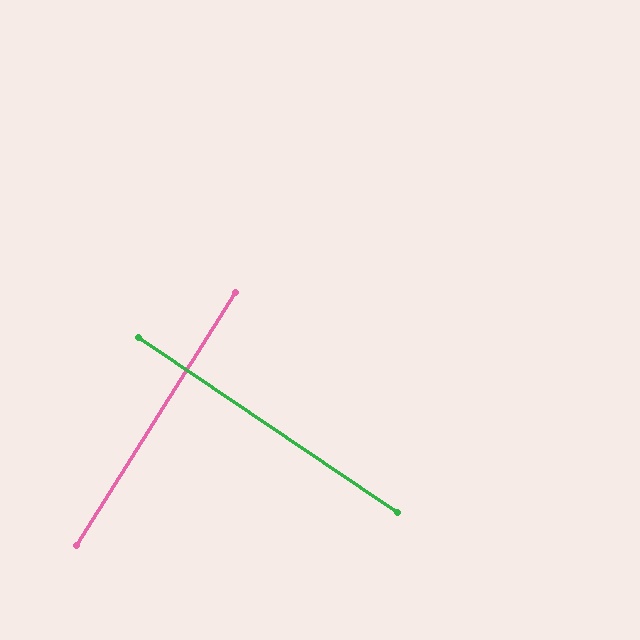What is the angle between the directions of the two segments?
Approximately 88 degrees.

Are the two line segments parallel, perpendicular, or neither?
Perpendicular — they meet at approximately 88°.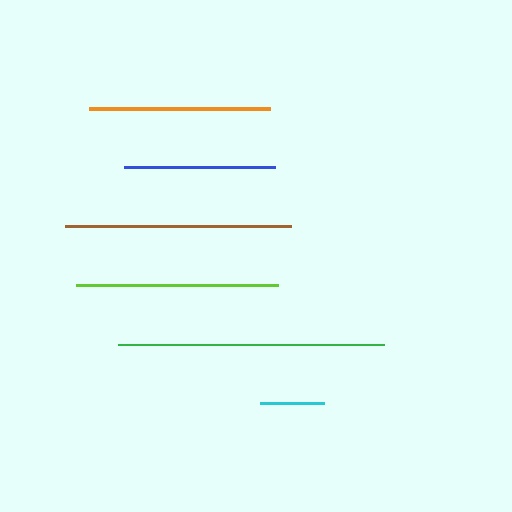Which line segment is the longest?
The green line is the longest at approximately 266 pixels.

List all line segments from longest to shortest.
From longest to shortest: green, brown, lime, orange, blue, cyan.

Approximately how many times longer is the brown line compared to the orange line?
The brown line is approximately 1.2 times the length of the orange line.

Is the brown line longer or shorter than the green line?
The green line is longer than the brown line.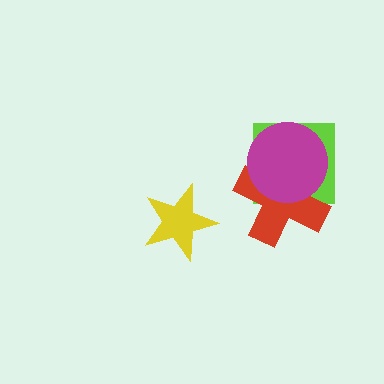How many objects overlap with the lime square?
2 objects overlap with the lime square.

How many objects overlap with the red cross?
2 objects overlap with the red cross.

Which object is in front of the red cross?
The magenta circle is in front of the red cross.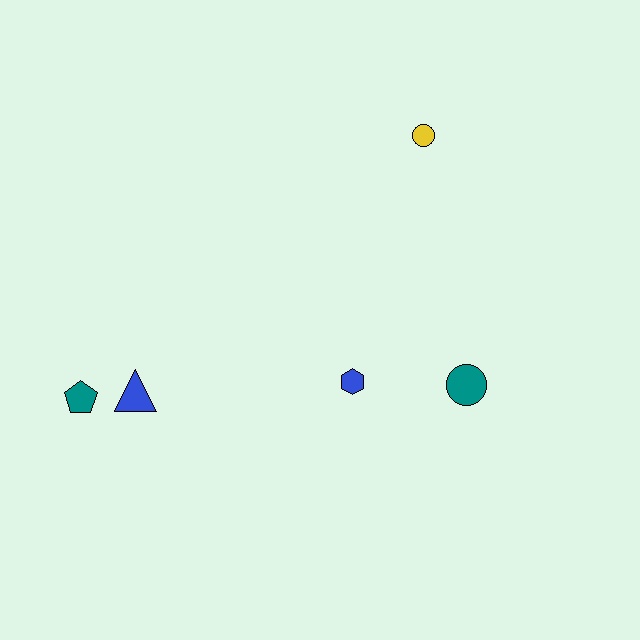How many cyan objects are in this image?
There are no cyan objects.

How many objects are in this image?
There are 5 objects.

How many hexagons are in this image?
There is 1 hexagon.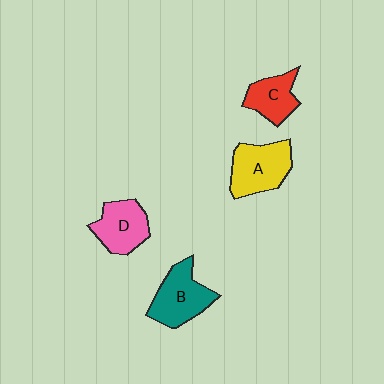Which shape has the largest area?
Shape A (yellow).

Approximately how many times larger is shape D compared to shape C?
Approximately 1.2 times.